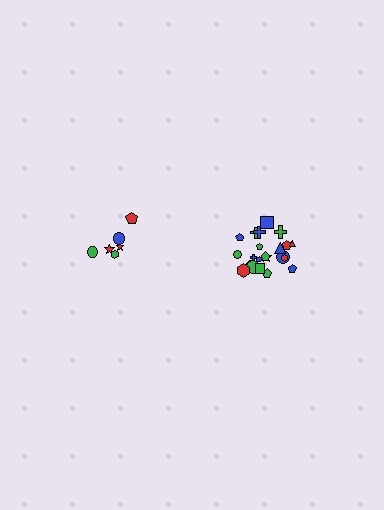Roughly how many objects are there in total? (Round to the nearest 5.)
Roughly 30 objects in total.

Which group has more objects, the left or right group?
The right group.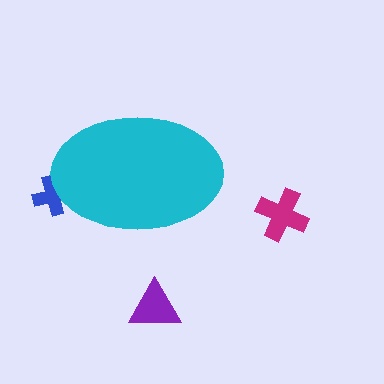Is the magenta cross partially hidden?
No, the magenta cross is fully visible.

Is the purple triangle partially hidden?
No, the purple triangle is fully visible.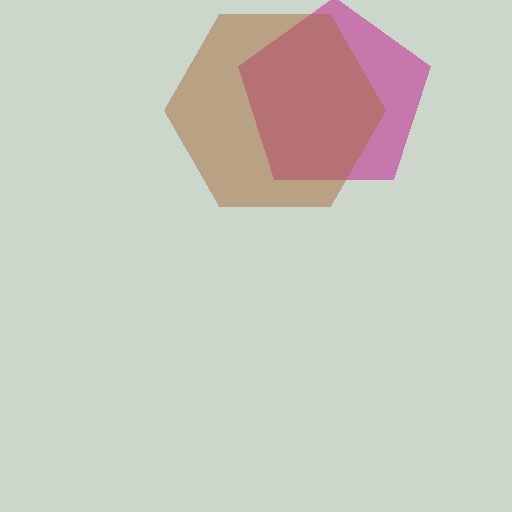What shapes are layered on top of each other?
The layered shapes are: a magenta pentagon, a brown hexagon.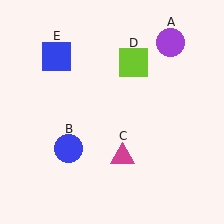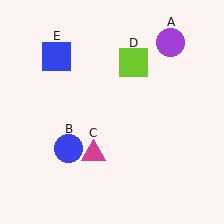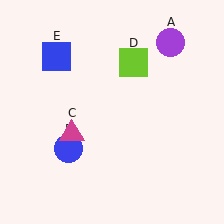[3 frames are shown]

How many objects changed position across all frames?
1 object changed position: magenta triangle (object C).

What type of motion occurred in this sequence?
The magenta triangle (object C) rotated clockwise around the center of the scene.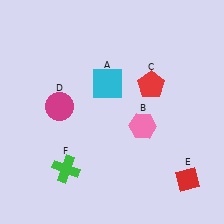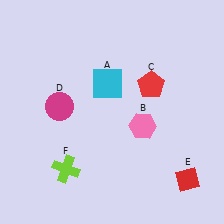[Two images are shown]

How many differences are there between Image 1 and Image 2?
There is 1 difference between the two images.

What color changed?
The cross (F) changed from green in Image 1 to lime in Image 2.